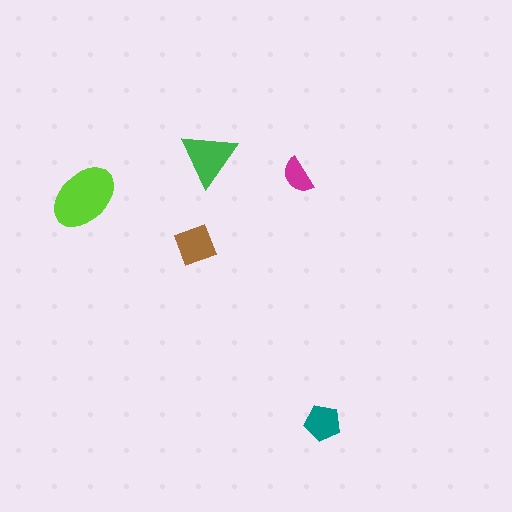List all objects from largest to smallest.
The lime ellipse, the green triangle, the brown diamond, the teal pentagon, the magenta semicircle.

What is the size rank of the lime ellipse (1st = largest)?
1st.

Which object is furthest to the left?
The lime ellipse is leftmost.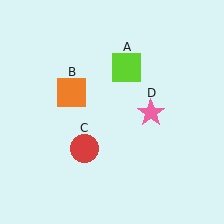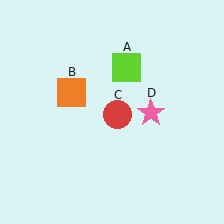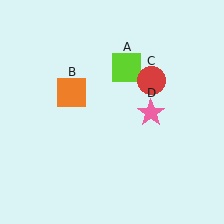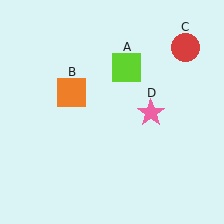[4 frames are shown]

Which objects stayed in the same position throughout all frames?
Lime square (object A) and orange square (object B) and pink star (object D) remained stationary.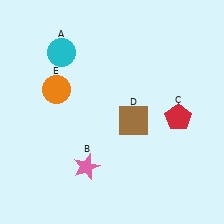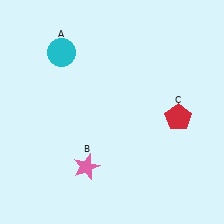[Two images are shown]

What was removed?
The brown square (D), the orange circle (E) were removed in Image 2.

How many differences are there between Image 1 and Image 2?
There are 2 differences between the two images.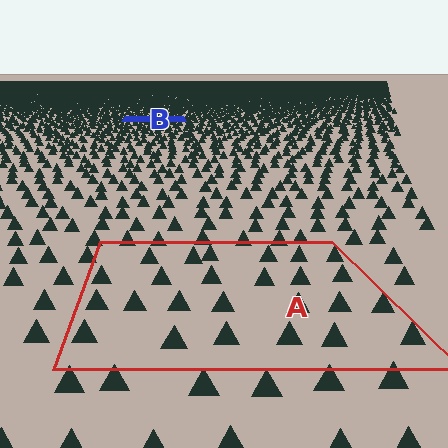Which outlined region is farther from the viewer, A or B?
Region B is farther from the viewer — the texture elements inside it appear smaller and more densely packed.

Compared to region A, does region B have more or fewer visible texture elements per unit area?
Region B has more texture elements per unit area — they are packed more densely because it is farther away.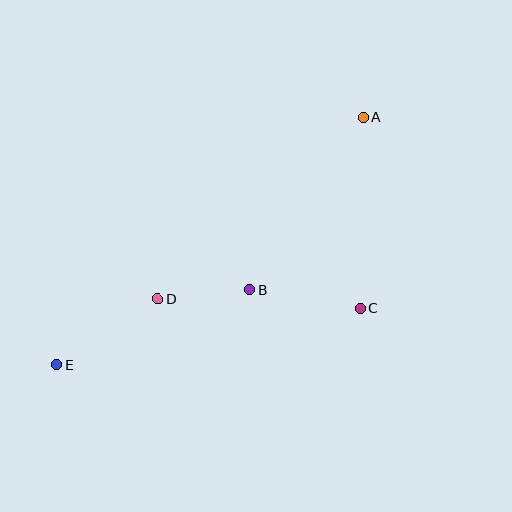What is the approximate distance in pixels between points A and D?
The distance between A and D is approximately 274 pixels.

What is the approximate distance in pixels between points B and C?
The distance between B and C is approximately 112 pixels.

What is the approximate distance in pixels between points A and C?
The distance between A and C is approximately 191 pixels.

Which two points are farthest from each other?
Points A and E are farthest from each other.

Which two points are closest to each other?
Points B and D are closest to each other.